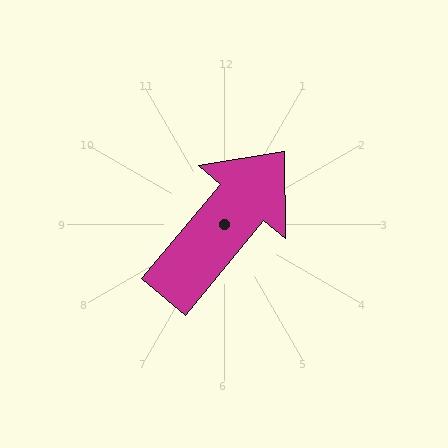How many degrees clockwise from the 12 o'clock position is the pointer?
Approximately 40 degrees.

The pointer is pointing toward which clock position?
Roughly 1 o'clock.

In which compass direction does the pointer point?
Northeast.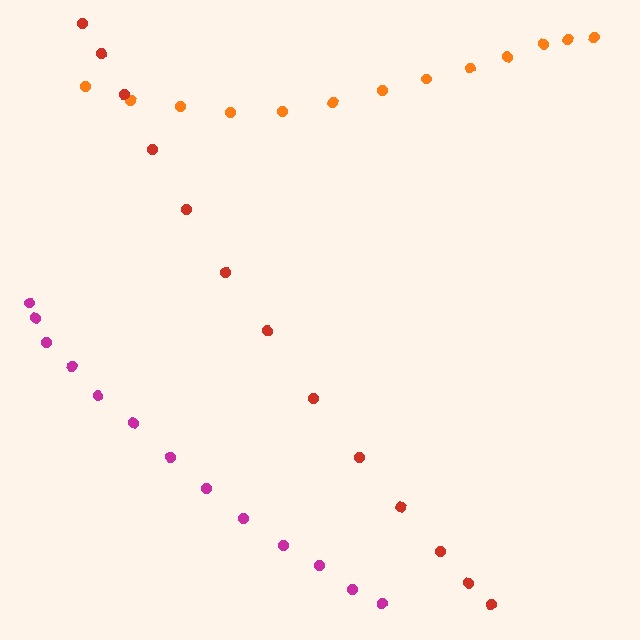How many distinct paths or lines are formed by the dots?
There are 3 distinct paths.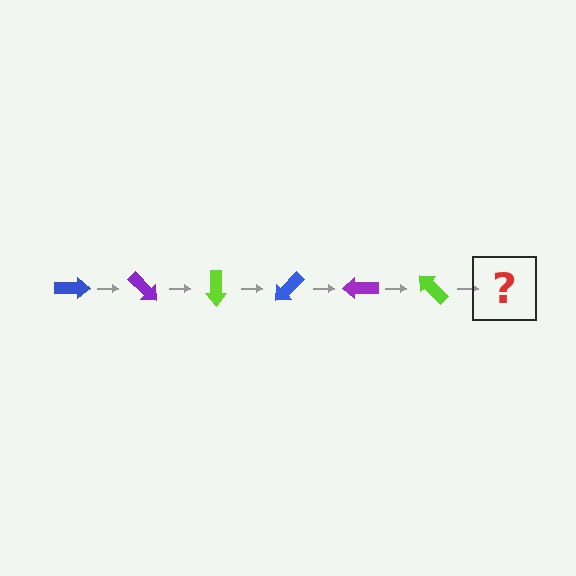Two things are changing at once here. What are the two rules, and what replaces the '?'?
The two rules are that it rotates 45 degrees each step and the color cycles through blue, purple, and lime. The '?' should be a blue arrow, rotated 270 degrees from the start.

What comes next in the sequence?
The next element should be a blue arrow, rotated 270 degrees from the start.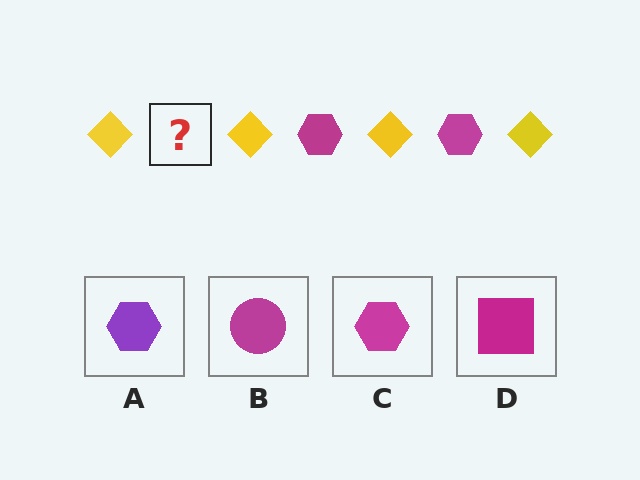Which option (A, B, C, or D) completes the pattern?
C.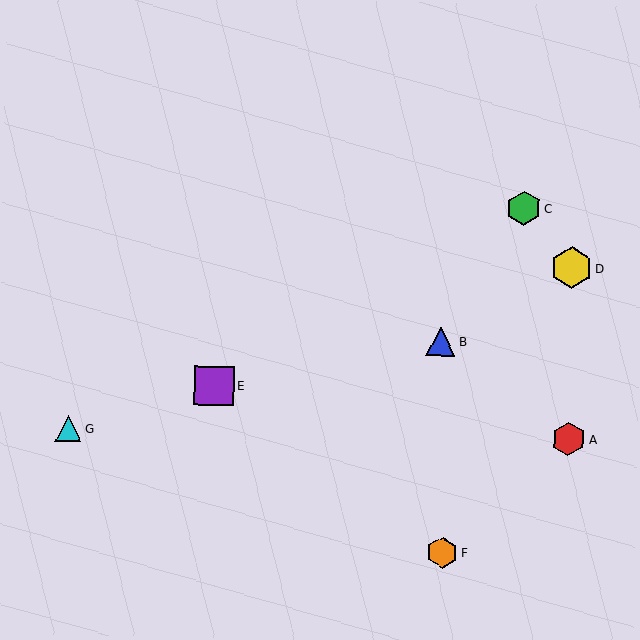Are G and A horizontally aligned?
Yes, both are at y≈429.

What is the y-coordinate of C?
Object C is at y≈209.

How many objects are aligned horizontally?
2 objects (A, G) are aligned horizontally.